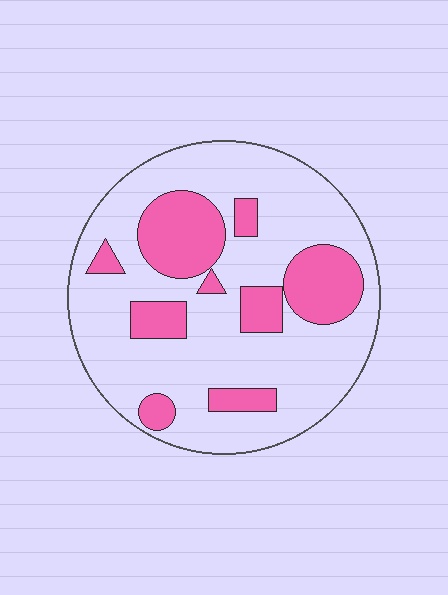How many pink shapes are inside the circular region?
9.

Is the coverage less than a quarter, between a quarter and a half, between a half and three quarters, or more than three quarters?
Between a quarter and a half.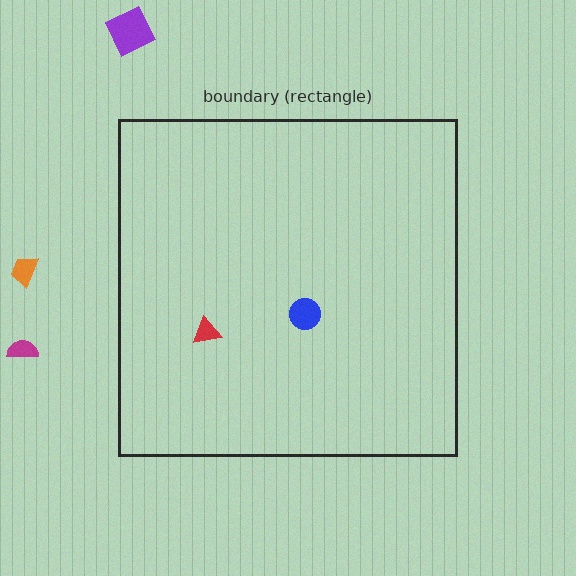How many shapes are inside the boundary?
2 inside, 3 outside.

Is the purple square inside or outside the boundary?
Outside.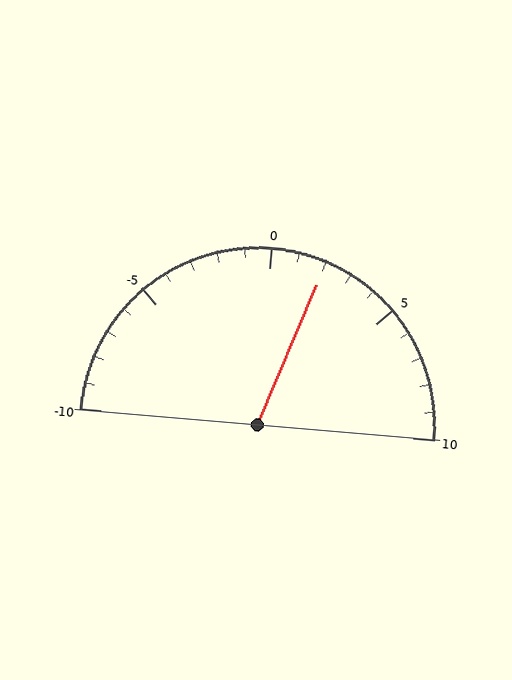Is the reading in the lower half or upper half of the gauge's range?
The reading is in the upper half of the range (-10 to 10).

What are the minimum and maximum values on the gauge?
The gauge ranges from -10 to 10.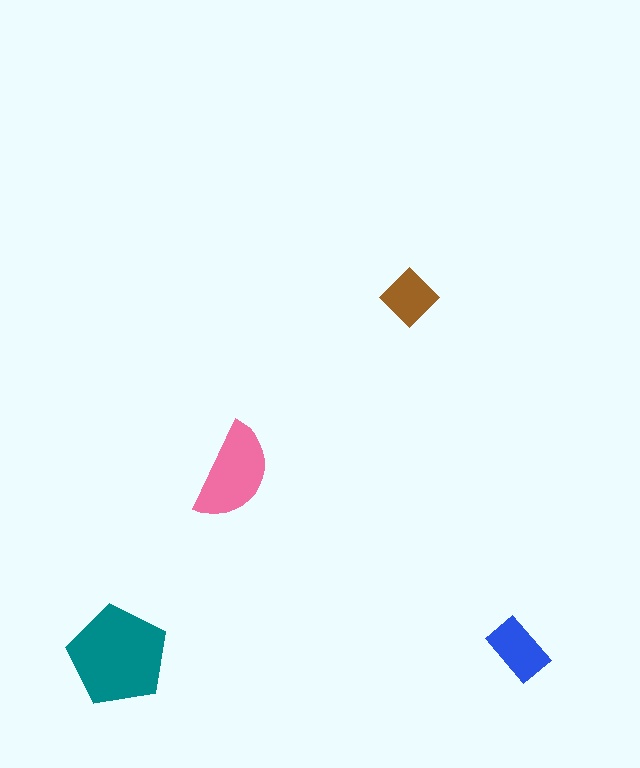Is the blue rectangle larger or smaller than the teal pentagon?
Smaller.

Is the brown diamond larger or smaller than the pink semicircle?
Smaller.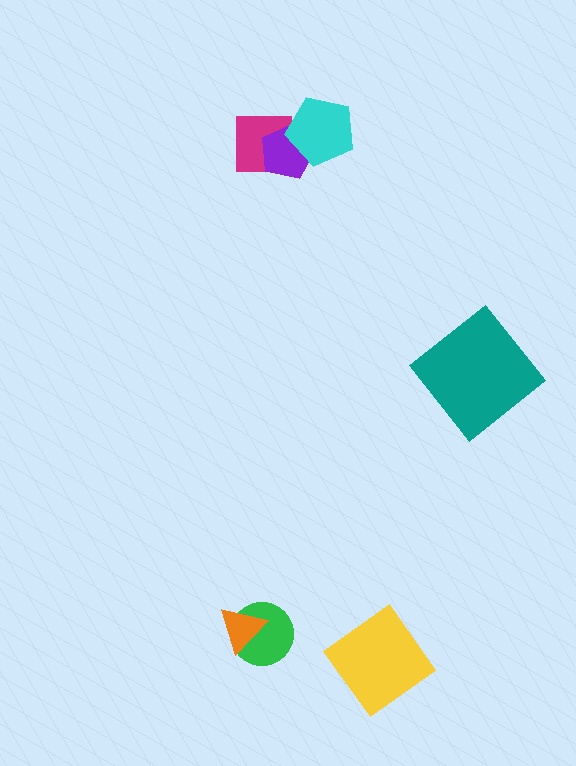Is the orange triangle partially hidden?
No, no other shape covers it.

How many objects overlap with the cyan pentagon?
1 object overlaps with the cyan pentagon.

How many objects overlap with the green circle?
1 object overlaps with the green circle.